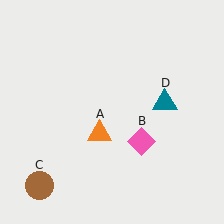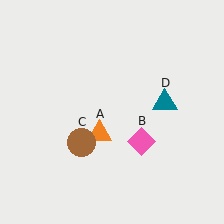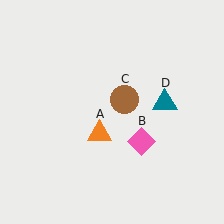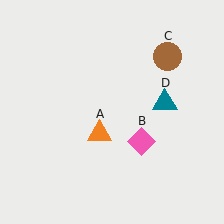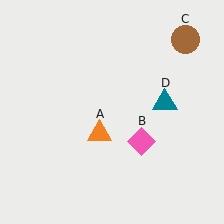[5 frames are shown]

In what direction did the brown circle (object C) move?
The brown circle (object C) moved up and to the right.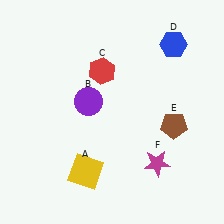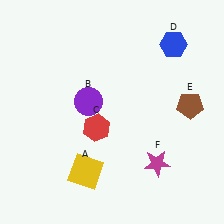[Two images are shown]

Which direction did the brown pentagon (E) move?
The brown pentagon (E) moved up.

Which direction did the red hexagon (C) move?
The red hexagon (C) moved down.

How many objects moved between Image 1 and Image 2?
2 objects moved between the two images.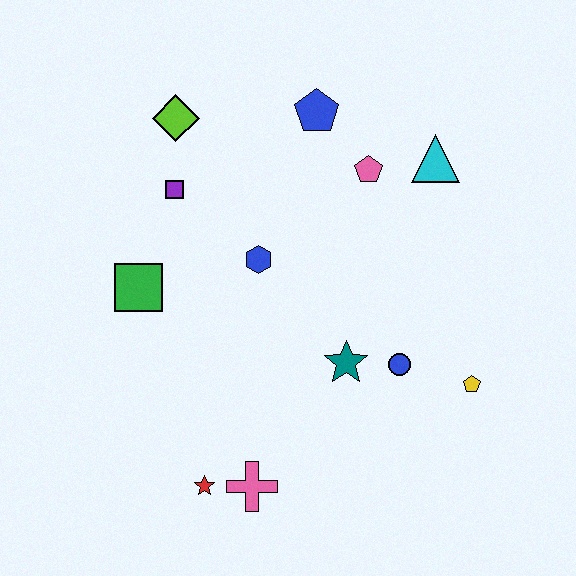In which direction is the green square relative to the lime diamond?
The green square is below the lime diamond.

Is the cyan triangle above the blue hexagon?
Yes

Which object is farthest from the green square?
The yellow pentagon is farthest from the green square.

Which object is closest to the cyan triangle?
The pink pentagon is closest to the cyan triangle.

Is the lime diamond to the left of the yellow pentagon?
Yes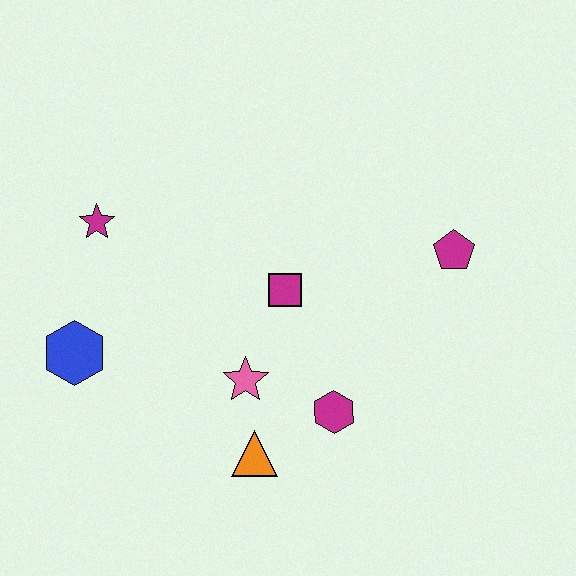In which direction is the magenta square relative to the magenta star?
The magenta square is to the right of the magenta star.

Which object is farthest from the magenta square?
The blue hexagon is farthest from the magenta square.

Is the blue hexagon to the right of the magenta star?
No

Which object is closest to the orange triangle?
The pink star is closest to the orange triangle.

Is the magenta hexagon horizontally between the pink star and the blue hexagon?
No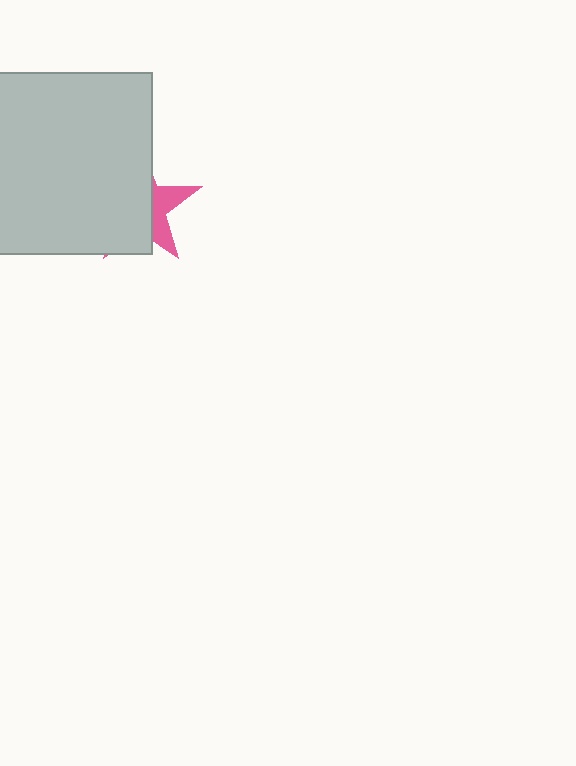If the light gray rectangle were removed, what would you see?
You would see the complete pink star.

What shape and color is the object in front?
The object in front is a light gray rectangle.